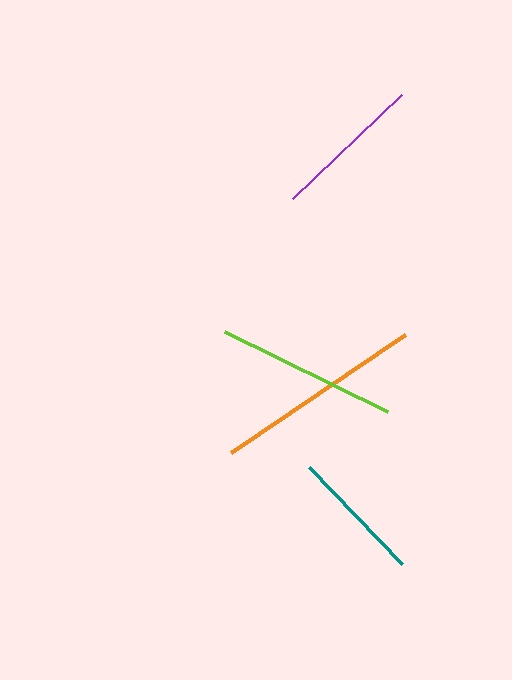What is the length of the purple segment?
The purple segment is approximately 151 pixels long.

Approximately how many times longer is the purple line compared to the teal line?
The purple line is approximately 1.1 times the length of the teal line.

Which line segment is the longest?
The orange line is the longest at approximately 210 pixels.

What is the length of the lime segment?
The lime segment is approximately 181 pixels long.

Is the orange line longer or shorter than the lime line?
The orange line is longer than the lime line.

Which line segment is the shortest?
The teal line is the shortest at approximately 135 pixels.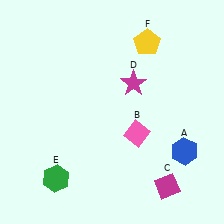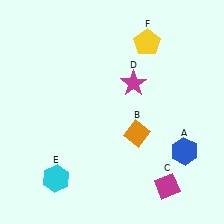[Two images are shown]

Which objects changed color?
B changed from pink to orange. E changed from green to cyan.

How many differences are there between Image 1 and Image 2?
There are 2 differences between the two images.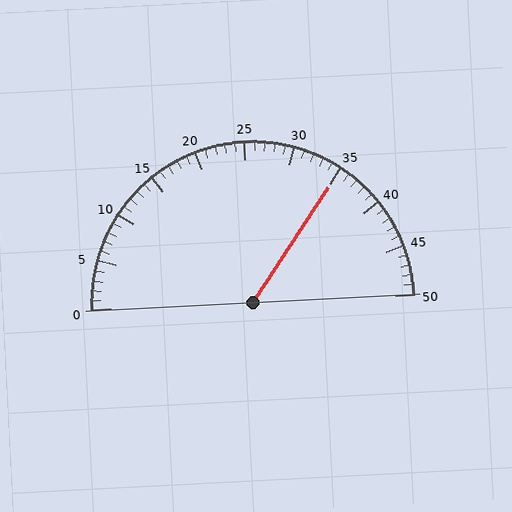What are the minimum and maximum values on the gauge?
The gauge ranges from 0 to 50.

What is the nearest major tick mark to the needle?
The nearest major tick mark is 35.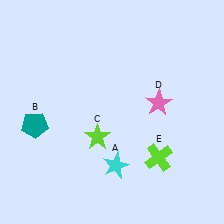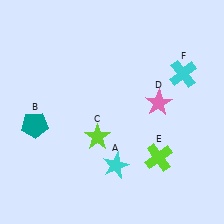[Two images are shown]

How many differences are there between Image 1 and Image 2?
There is 1 difference between the two images.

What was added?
A cyan cross (F) was added in Image 2.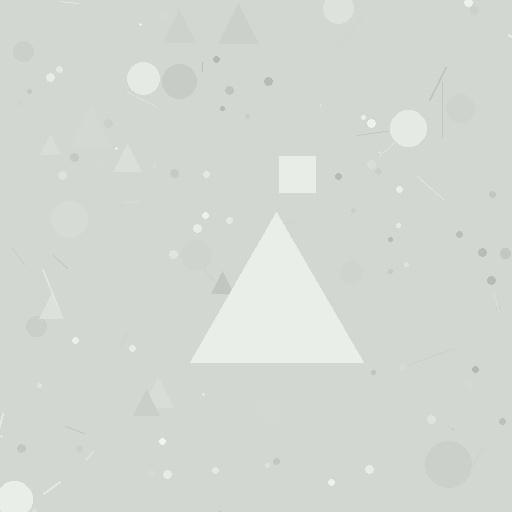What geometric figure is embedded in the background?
A triangle is embedded in the background.